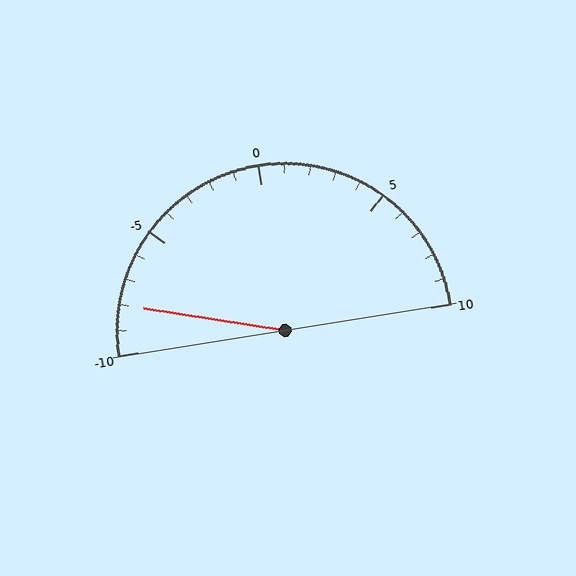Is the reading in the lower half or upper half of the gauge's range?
The reading is in the lower half of the range (-10 to 10).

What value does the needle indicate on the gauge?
The needle indicates approximately -8.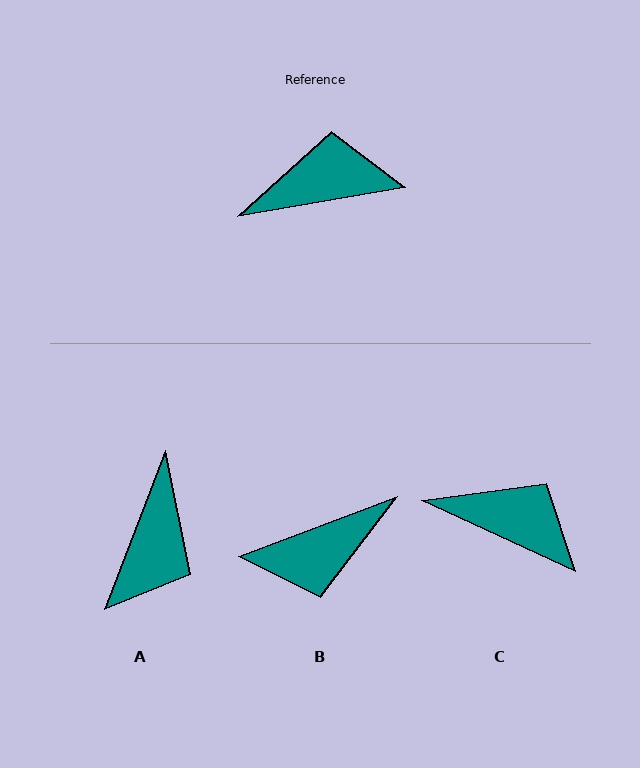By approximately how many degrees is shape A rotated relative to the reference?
Approximately 121 degrees clockwise.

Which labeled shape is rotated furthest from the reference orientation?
B, about 169 degrees away.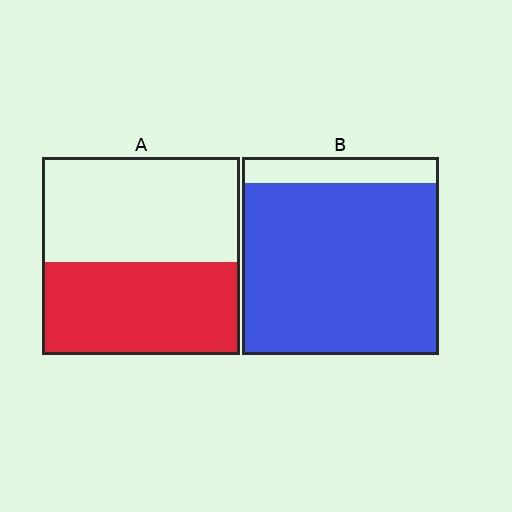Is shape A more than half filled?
Roughly half.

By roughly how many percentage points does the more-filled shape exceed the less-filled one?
By roughly 40 percentage points (B over A).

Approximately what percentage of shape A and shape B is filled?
A is approximately 45% and B is approximately 85%.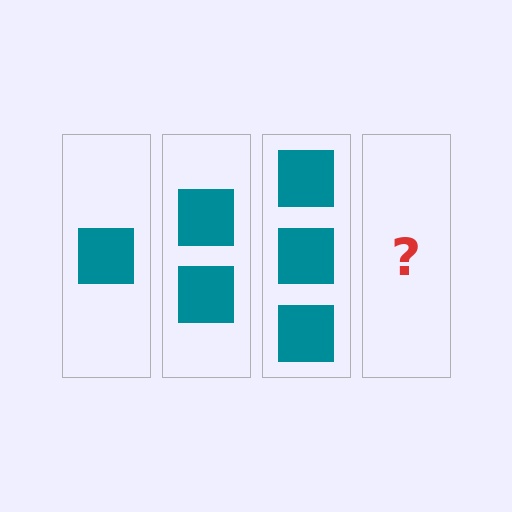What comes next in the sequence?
The next element should be 4 squares.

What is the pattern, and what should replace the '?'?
The pattern is that each step adds one more square. The '?' should be 4 squares.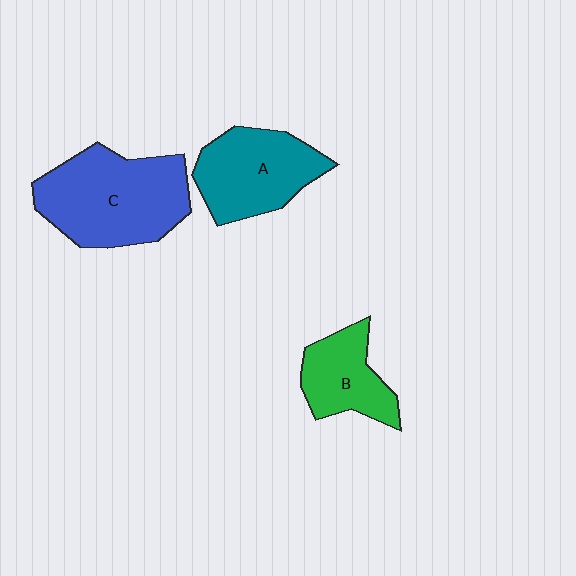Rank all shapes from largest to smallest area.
From largest to smallest: C (blue), A (teal), B (green).